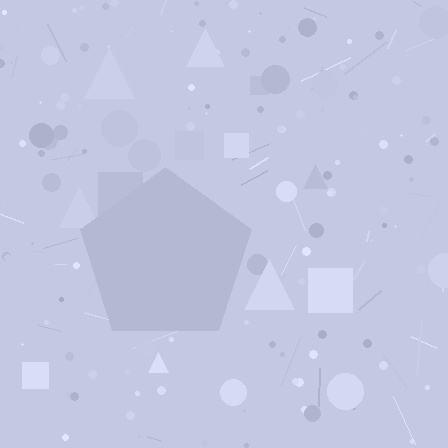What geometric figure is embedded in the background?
A pentagon is embedded in the background.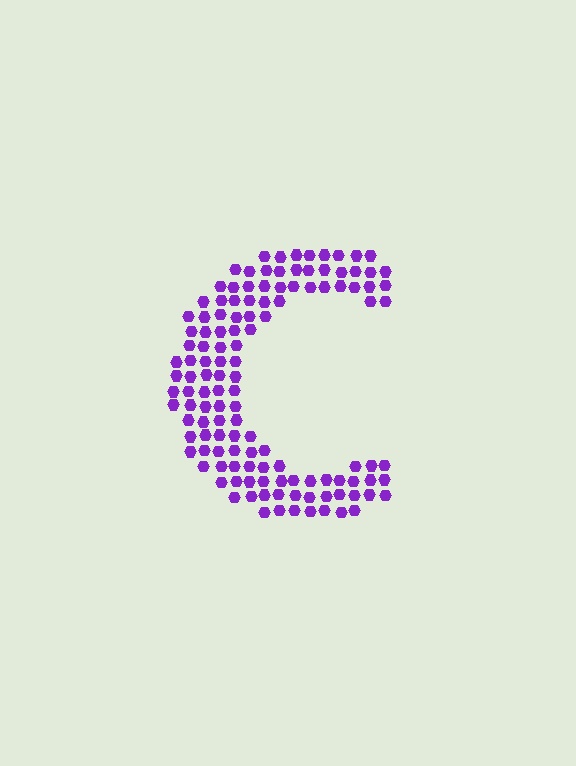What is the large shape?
The large shape is the letter C.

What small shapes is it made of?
It is made of small hexagons.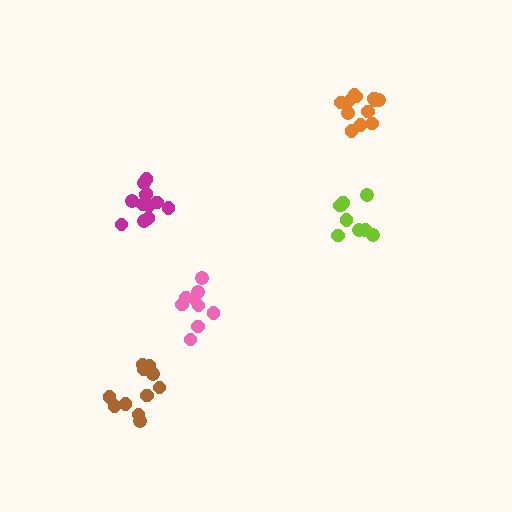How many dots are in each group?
Group 1: 12 dots, Group 2: 11 dots, Group 3: 9 dots, Group 4: 9 dots, Group 5: 12 dots (53 total).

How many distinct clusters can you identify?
There are 5 distinct clusters.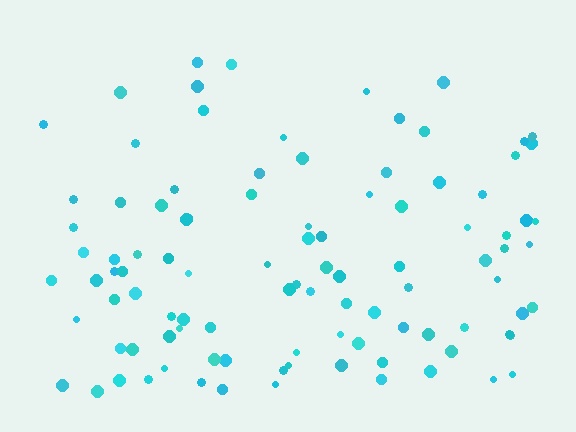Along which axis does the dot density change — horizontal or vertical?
Vertical.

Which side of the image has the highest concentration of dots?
The bottom.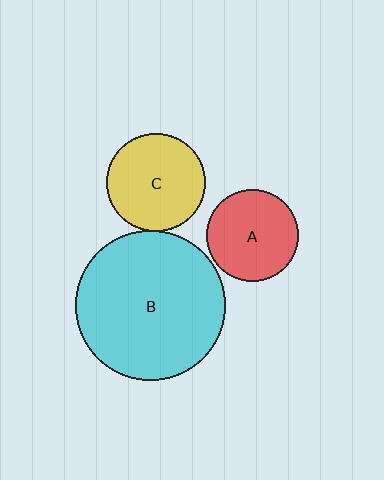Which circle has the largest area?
Circle B (cyan).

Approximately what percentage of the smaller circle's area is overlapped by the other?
Approximately 5%.